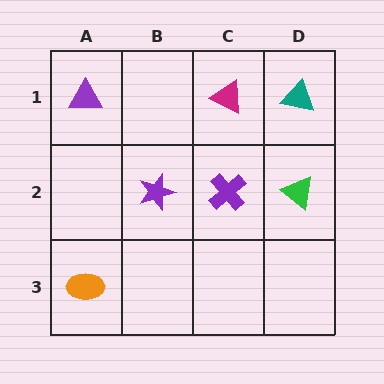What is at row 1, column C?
A magenta triangle.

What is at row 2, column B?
A purple star.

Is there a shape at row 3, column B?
No, that cell is empty.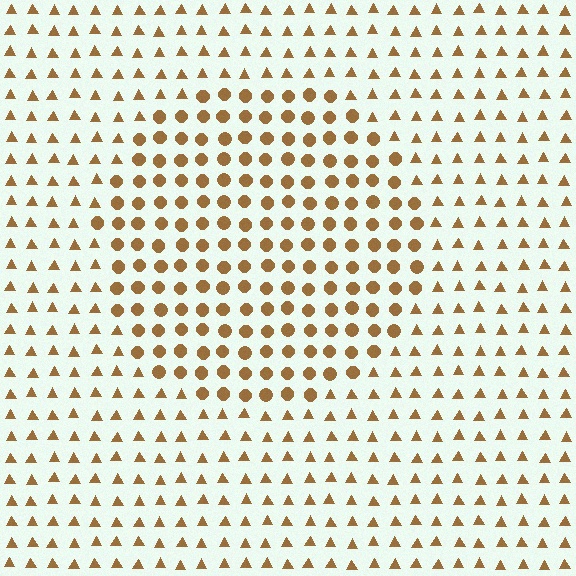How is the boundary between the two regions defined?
The boundary is defined by a change in element shape: circles inside vs. triangles outside. All elements share the same color and spacing.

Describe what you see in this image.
The image is filled with small brown elements arranged in a uniform grid. A circle-shaped region contains circles, while the surrounding area contains triangles. The boundary is defined purely by the change in element shape.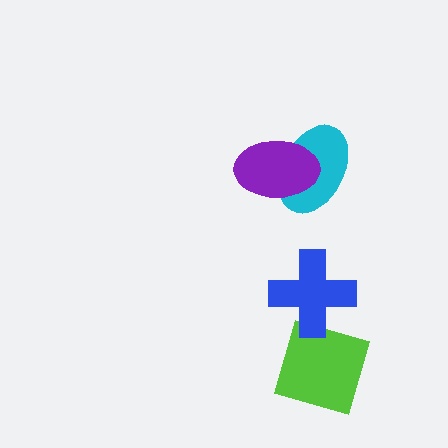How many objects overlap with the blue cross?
0 objects overlap with the blue cross.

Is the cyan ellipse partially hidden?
Yes, it is partially covered by another shape.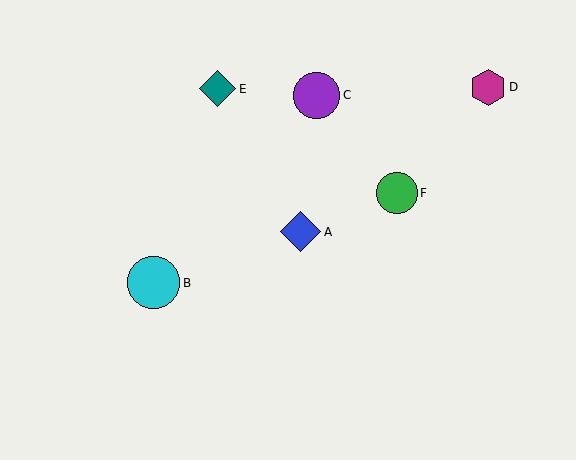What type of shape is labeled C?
Shape C is a purple circle.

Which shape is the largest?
The cyan circle (labeled B) is the largest.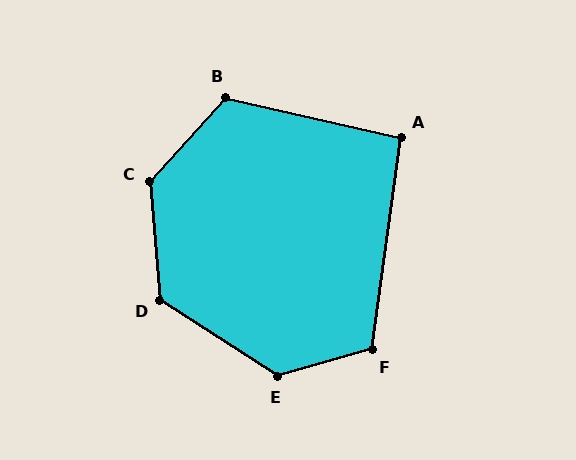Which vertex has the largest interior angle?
C, at approximately 133 degrees.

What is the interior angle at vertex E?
Approximately 132 degrees (obtuse).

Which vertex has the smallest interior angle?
A, at approximately 95 degrees.